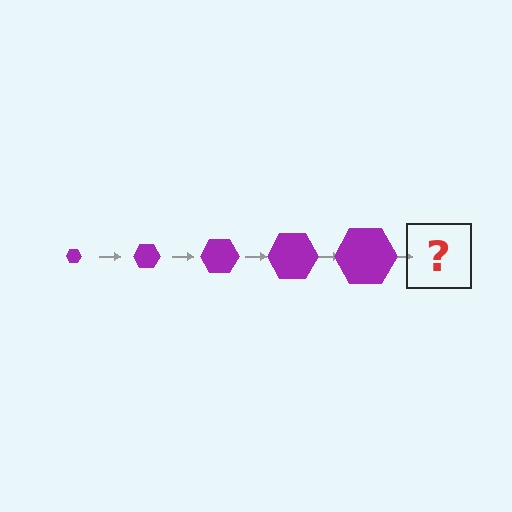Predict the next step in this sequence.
The next step is a purple hexagon, larger than the previous one.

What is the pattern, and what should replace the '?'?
The pattern is that the hexagon gets progressively larger each step. The '?' should be a purple hexagon, larger than the previous one.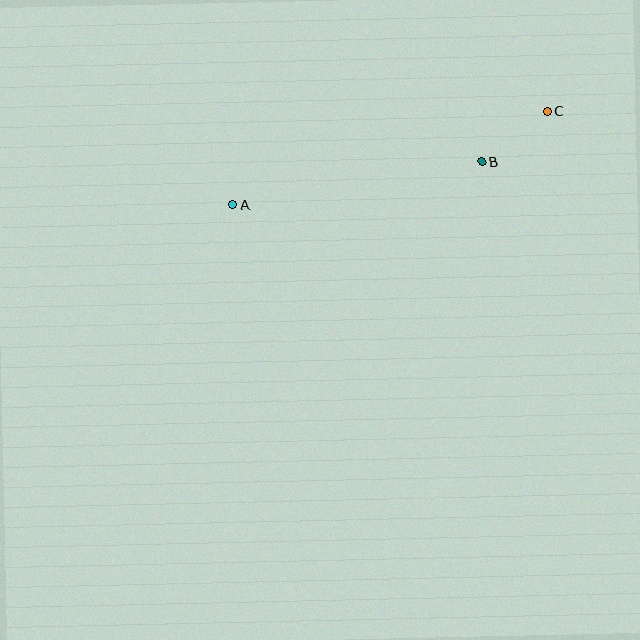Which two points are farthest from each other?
Points A and C are farthest from each other.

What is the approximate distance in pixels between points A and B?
The distance between A and B is approximately 252 pixels.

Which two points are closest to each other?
Points B and C are closest to each other.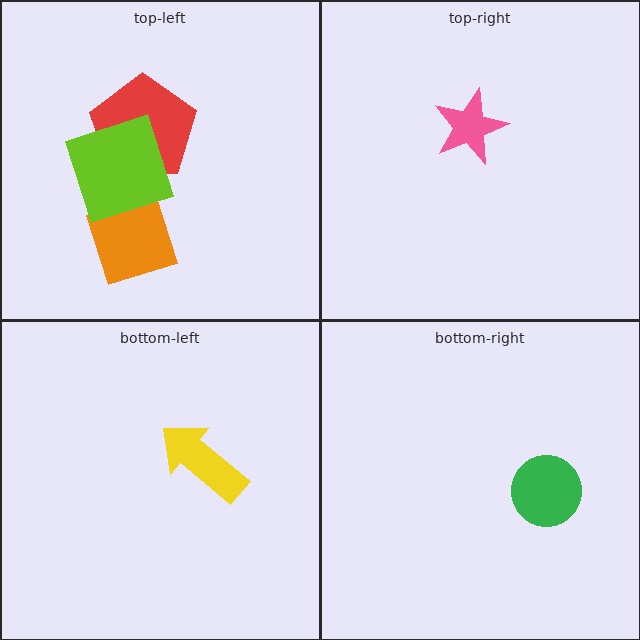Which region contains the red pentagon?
The top-left region.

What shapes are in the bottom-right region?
The green circle.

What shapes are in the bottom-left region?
The yellow arrow.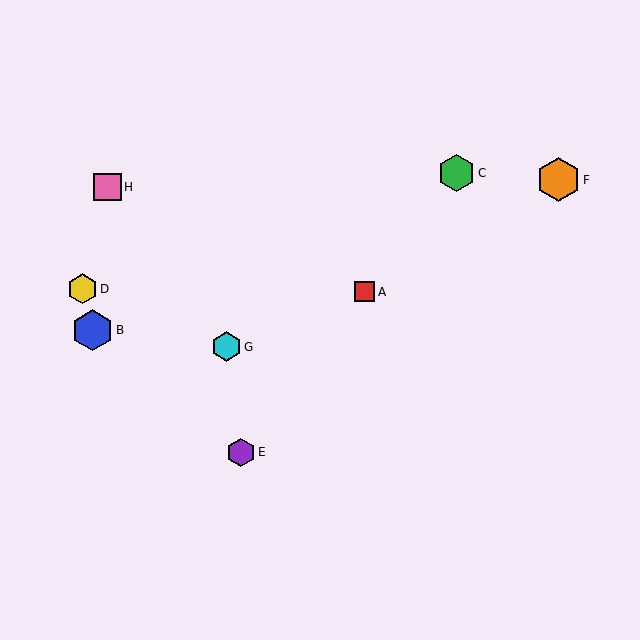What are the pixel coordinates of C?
Object C is at (456, 173).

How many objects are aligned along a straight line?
3 objects (A, C, E) are aligned along a straight line.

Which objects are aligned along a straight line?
Objects A, C, E are aligned along a straight line.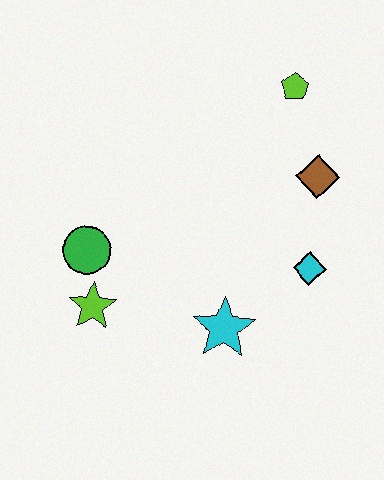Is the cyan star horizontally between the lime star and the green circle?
No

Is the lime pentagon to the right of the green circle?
Yes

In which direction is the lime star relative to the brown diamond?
The lime star is to the left of the brown diamond.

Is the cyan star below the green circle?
Yes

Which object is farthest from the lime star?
The lime pentagon is farthest from the lime star.